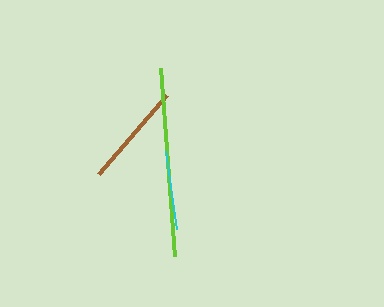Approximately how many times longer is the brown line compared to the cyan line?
The brown line is approximately 1.3 times the length of the cyan line.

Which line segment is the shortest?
The cyan line is the shortest at approximately 78 pixels.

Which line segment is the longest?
The lime line is the longest at approximately 189 pixels.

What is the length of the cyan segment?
The cyan segment is approximately 78 pixels long.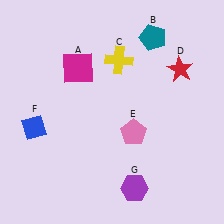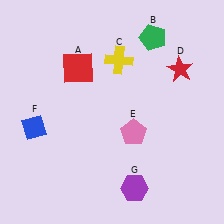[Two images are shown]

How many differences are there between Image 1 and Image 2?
There are 2 differences between the two images.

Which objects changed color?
A changed from magenta to red. B changed from teal to green.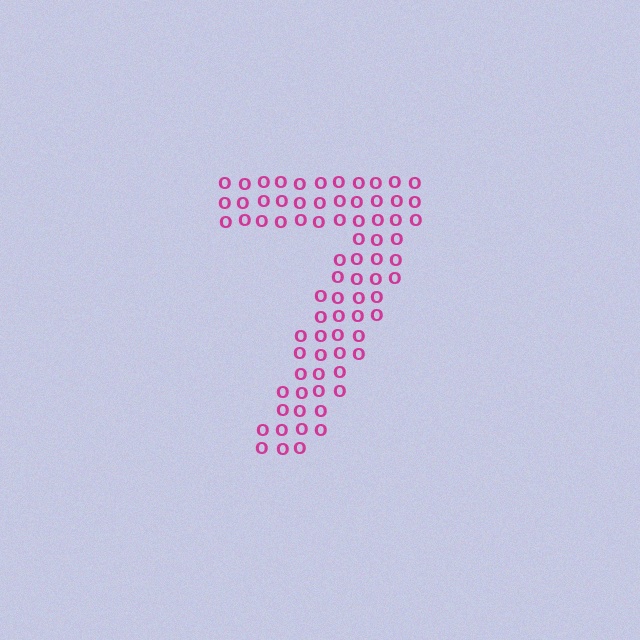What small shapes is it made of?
It is made of small letter O's.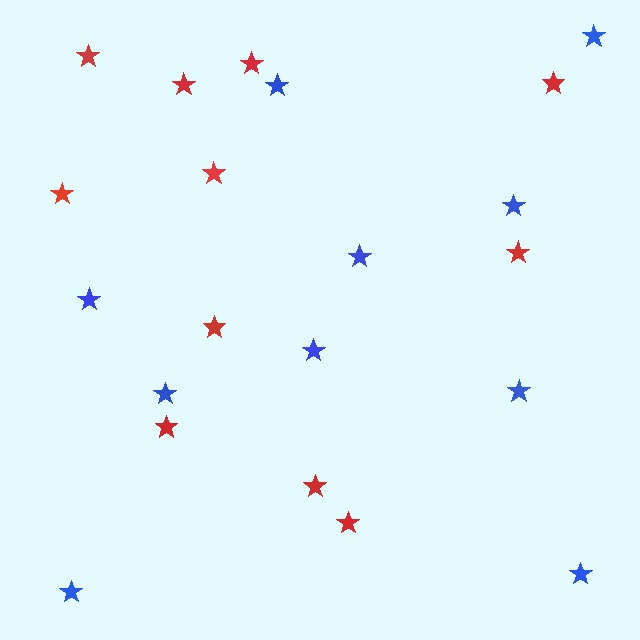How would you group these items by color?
There are 2 groups: one group of red stars (11) and one group of blue stars (10).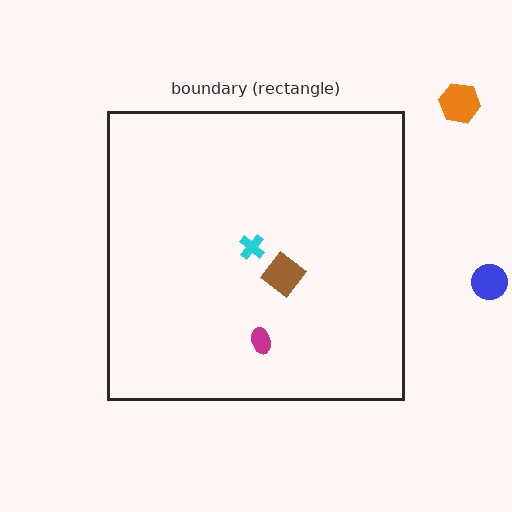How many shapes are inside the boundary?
3 inside, 2 outside.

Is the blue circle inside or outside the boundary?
Outside.